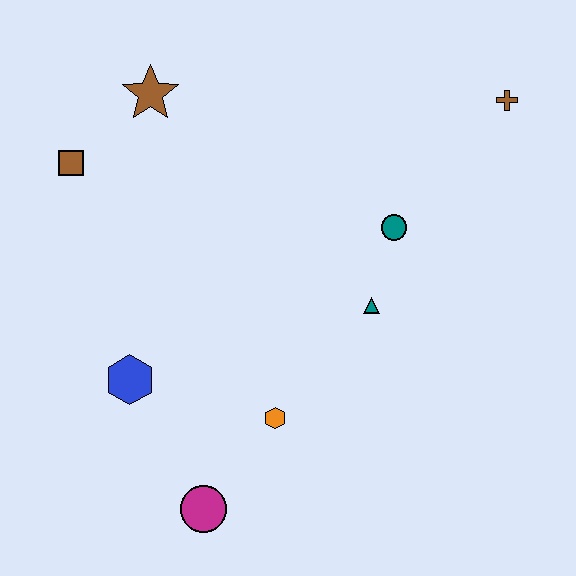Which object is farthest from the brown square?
The brown cross is farthest from the brown square.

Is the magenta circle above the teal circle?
No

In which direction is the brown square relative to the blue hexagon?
The brown square is above the blue hexagon.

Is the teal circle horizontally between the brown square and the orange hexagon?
No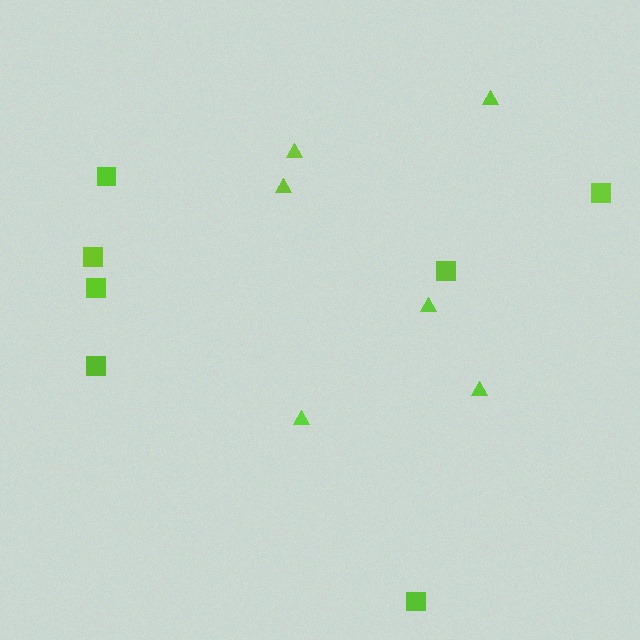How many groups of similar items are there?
There are 2 groups: one group of triangles (6) and one group of squares (7).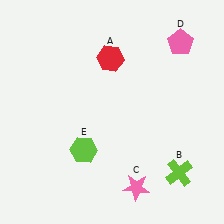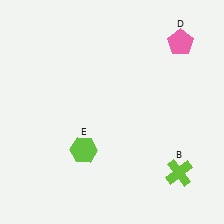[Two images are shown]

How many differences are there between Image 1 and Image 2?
There are 2 differences between the two images.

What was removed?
The red hexagon (A), the pink star (C) were removed in Image 2.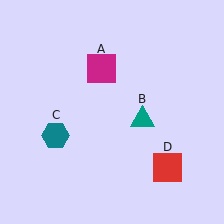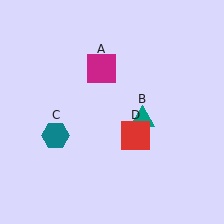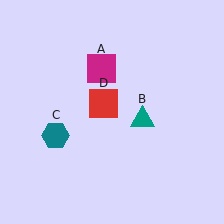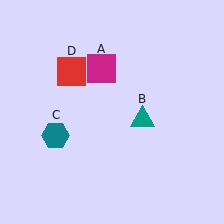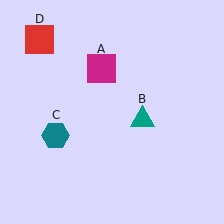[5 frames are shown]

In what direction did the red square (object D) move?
The red square (object D) moved up and to the left.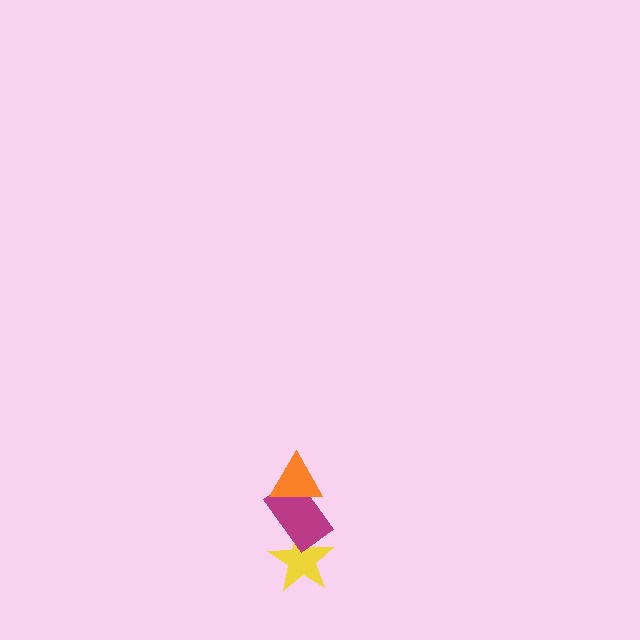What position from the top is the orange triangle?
The orange triangle is 1st from the top.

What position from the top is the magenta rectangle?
The magenta rectangle is 2nd from the top.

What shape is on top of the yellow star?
The magenta rectangle is on top of the yellow star.